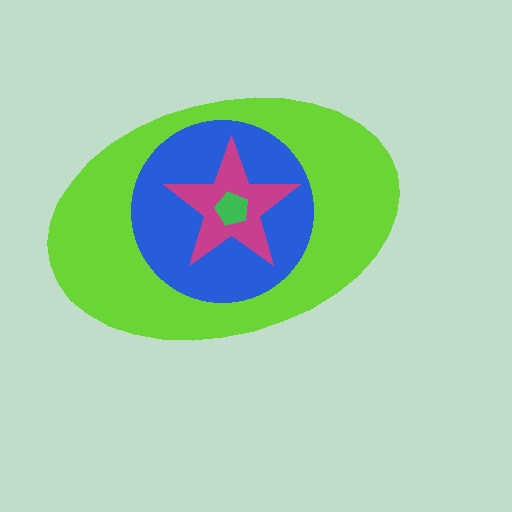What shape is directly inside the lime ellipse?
The blue circle.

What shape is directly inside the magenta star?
The green pentagon.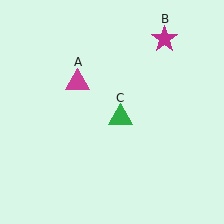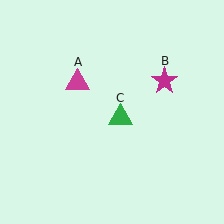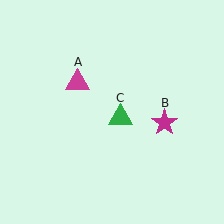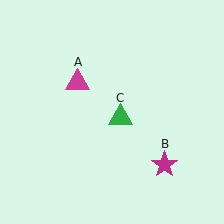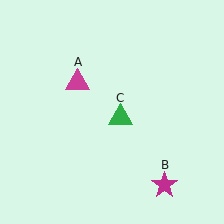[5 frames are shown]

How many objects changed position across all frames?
1 object changed position: magenta star (object B).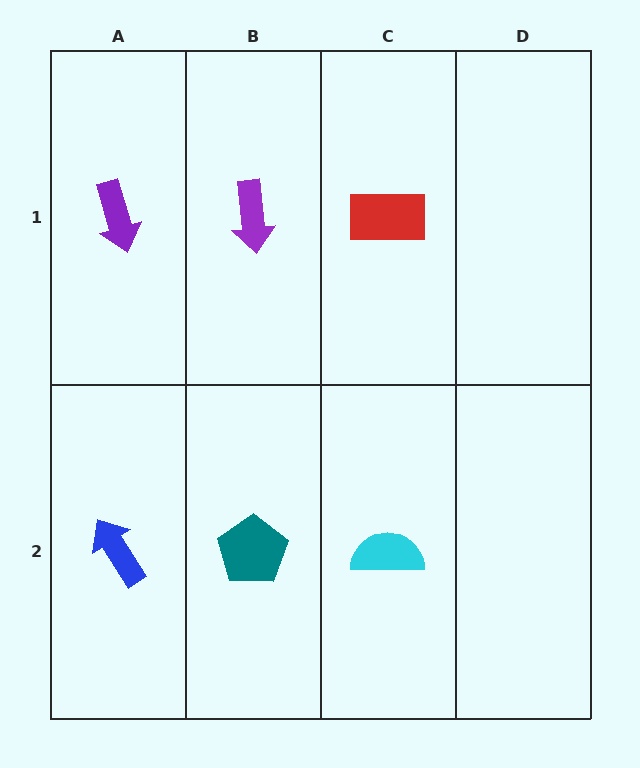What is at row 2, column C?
A cyan semicircle.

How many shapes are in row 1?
3 shapes.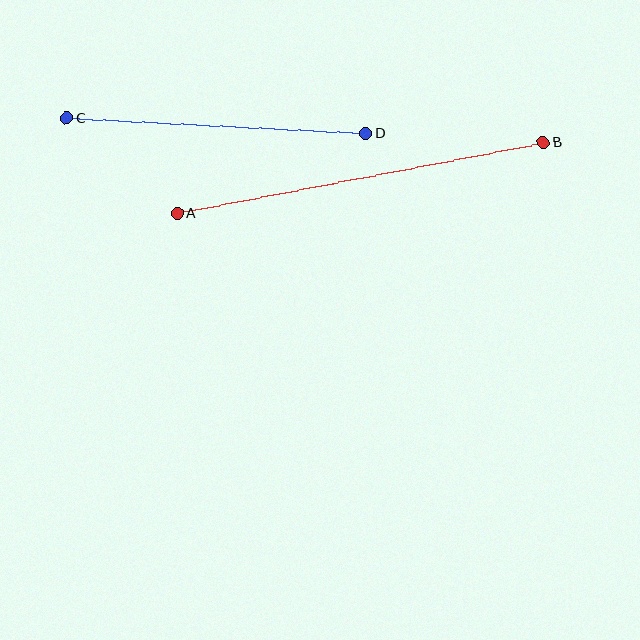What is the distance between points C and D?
The distance is approximately 300 pixels.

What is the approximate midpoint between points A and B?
The midpoint is at approximately (360, 178) pixels.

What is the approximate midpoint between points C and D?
The midpoint is at approximately (216, 126) pixels.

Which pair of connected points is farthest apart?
Points A and B are farthest apart.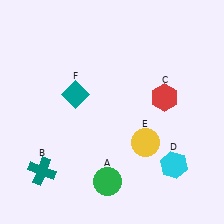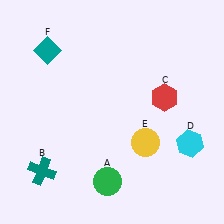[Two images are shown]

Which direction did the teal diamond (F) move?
The teal diamond (F) moved up.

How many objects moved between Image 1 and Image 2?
2 objects moved between the two images.